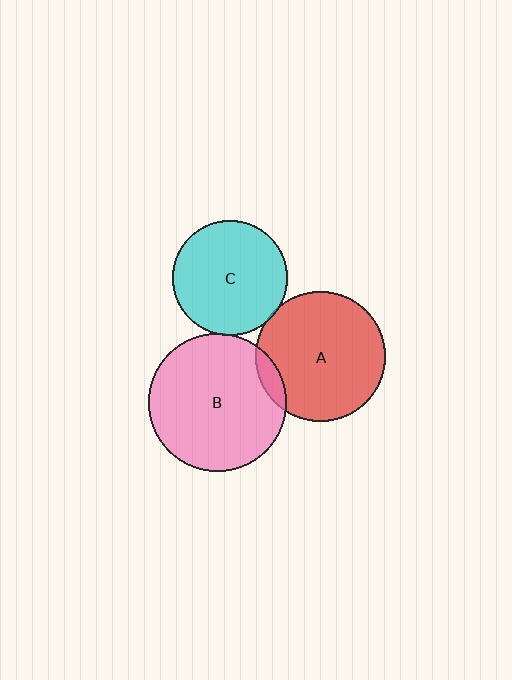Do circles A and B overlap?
Yes.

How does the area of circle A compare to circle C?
Approximately 1.3 times.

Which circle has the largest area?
Circle B (pink).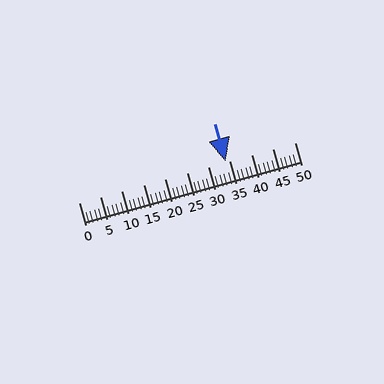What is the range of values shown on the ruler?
The ruler shows values from 0 to 50.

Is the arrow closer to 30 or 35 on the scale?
The arrow is closer to 35.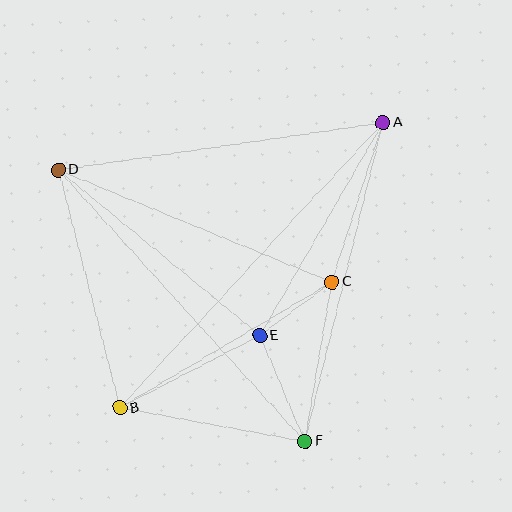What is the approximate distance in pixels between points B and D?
The distance between B and D is approximately 246 pixels.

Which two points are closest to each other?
Points C and E are closest to each other.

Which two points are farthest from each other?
Points A and B are farthest from each other.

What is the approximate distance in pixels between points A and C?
The distance between A and C is approximately 167 pixels.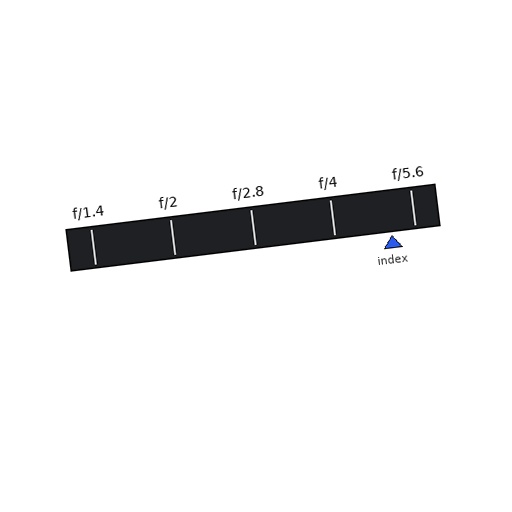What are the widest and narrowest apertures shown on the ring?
The widest aperture shown is f/1.4 and the narrowest is f/5.6.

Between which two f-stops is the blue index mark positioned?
The index mark is between f/4 and f/5.6.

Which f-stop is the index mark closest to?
The index mark is closest to f/5.6.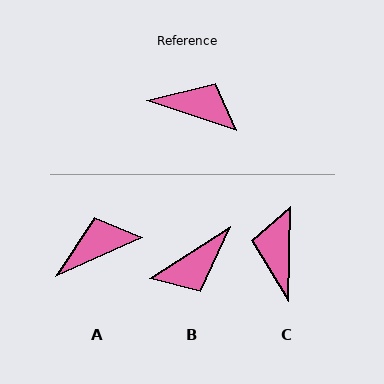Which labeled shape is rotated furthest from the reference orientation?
B, about 129 degrees away.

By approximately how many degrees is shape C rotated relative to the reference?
Approximately 107 degrees counter-clockwise.